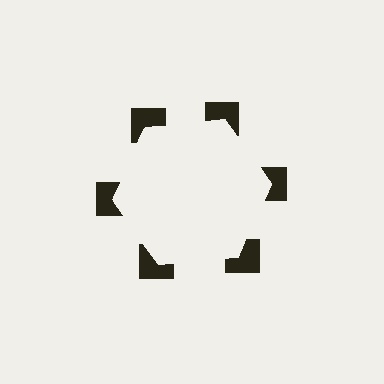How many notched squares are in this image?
There are 6 — one at each vertex of the illusory hexagon.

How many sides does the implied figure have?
6 sides.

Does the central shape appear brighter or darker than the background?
It typically appears slightly brighter than the background, even though no actual brightness change is drawn.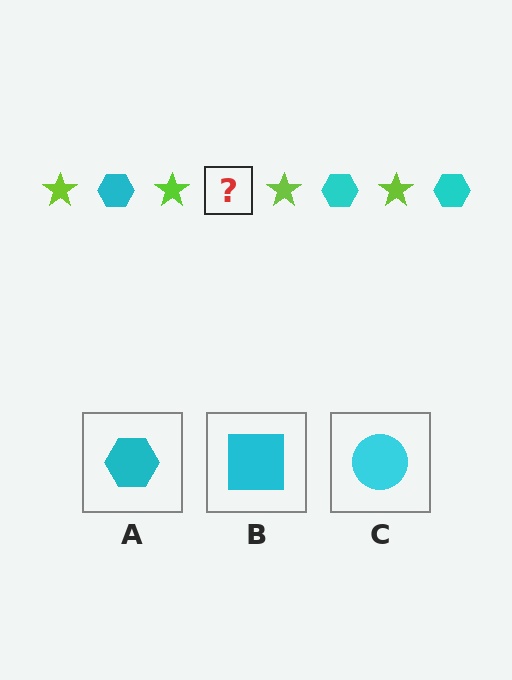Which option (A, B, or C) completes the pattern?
A.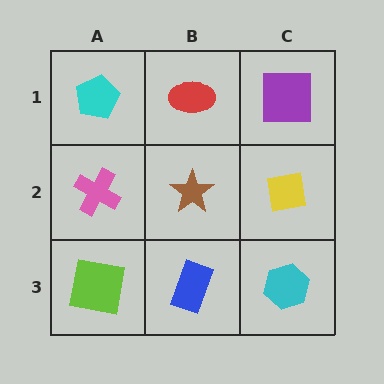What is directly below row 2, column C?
A cyan hexagon.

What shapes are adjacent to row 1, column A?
A pink cross (row 2, column A), a red ellipse (row 1, column B).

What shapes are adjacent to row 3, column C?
A yellow square (row 2, column C), a blue rectangle (row 3, column B).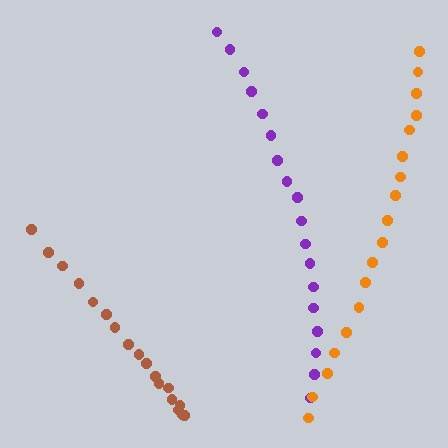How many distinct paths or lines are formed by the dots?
There are 3 distinct paths.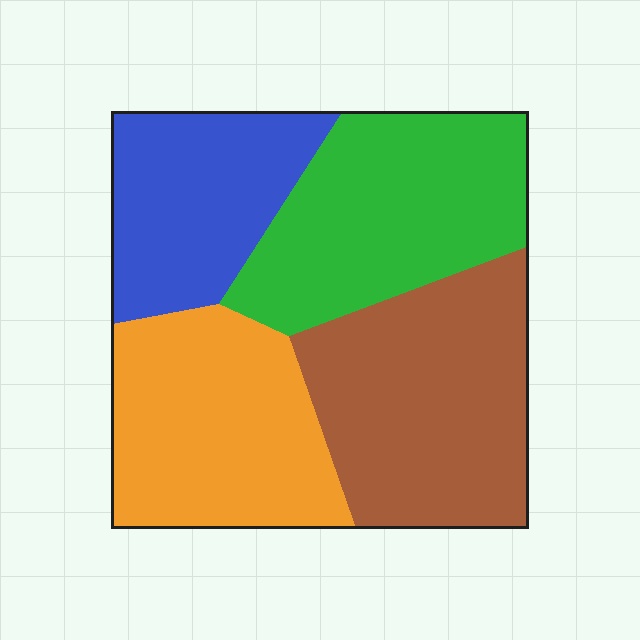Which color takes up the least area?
Blue, at roughly 20%.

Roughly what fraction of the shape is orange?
Orange covers 25% of the shape.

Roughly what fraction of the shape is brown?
Brown takes up about one quarter (1/4) of the shape.